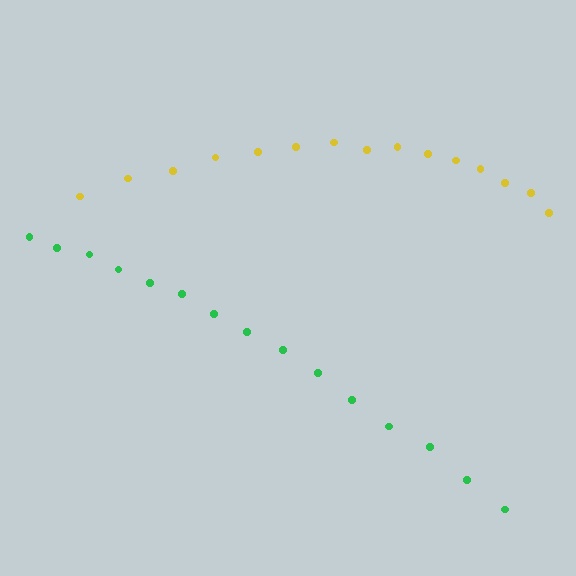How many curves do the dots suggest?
There are 2 distinct paths.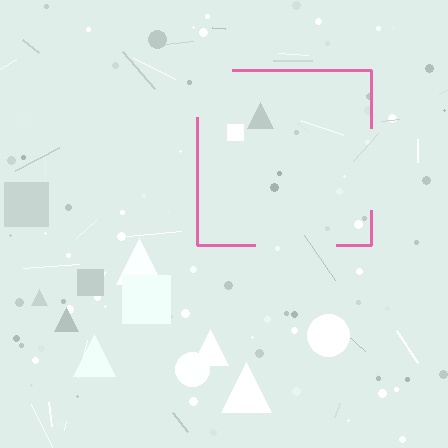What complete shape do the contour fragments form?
The contour fragments form a square.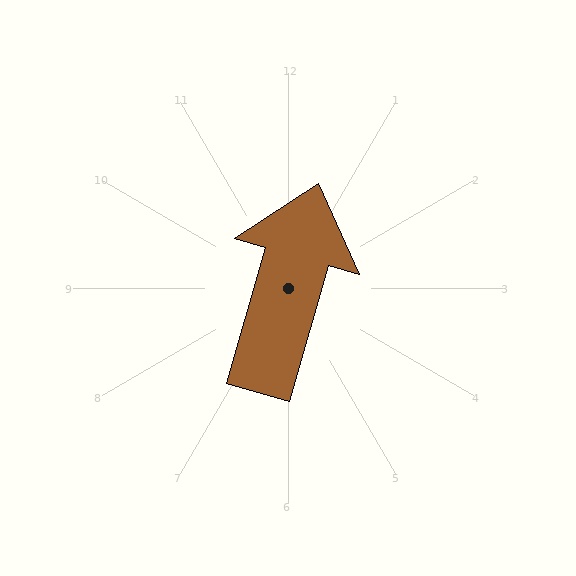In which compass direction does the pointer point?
North.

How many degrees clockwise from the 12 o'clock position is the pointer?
Approximately 16 degrees.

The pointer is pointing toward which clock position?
Roughly 1 o'clock.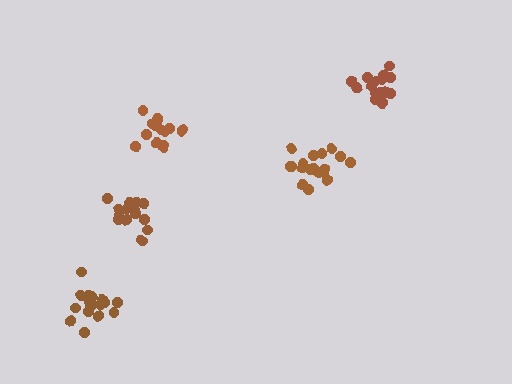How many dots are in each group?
Group 1: 18 dots, Group 2: 18 dots, Group 3: 17 dots, Group 4: 18 dots, Group 5: 14 dots (85 total).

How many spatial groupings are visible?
There are 5 spatial groupings.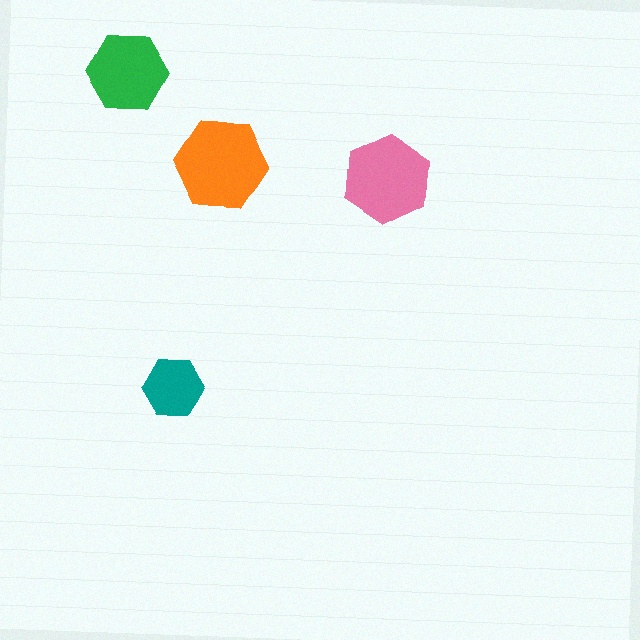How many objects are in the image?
There are 4 objects in the image.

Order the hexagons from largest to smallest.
the orange one, the pink one, the green one, the teal one.